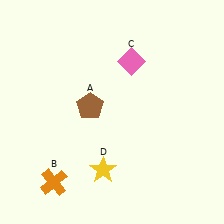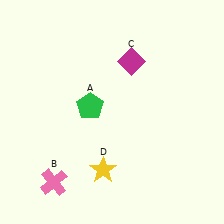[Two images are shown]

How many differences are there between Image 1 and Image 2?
There are 3 differences between the two images.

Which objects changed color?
A changed from brown to green. B changed from orange to pink. C changed from pink to magenta.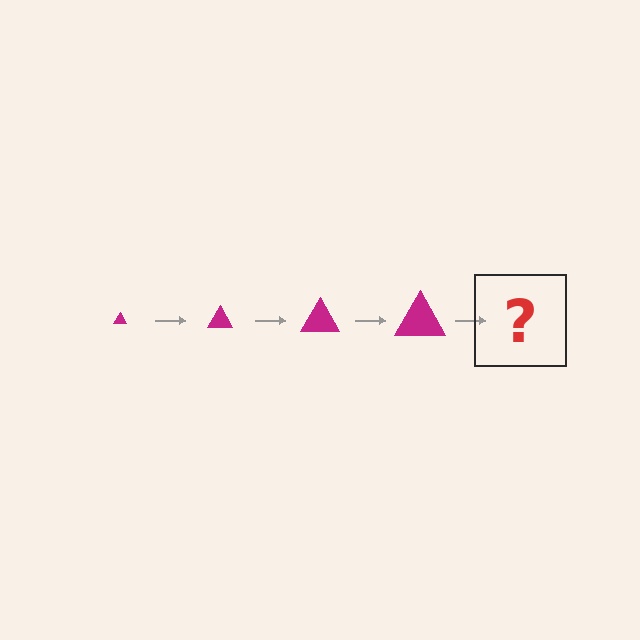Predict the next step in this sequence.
The next step is a magenta triangle, larger than the previous one.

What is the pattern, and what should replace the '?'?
The pattern is that the triangle gets progressively larger each step. The '?' should be a magenta triangle, larger than the previous one.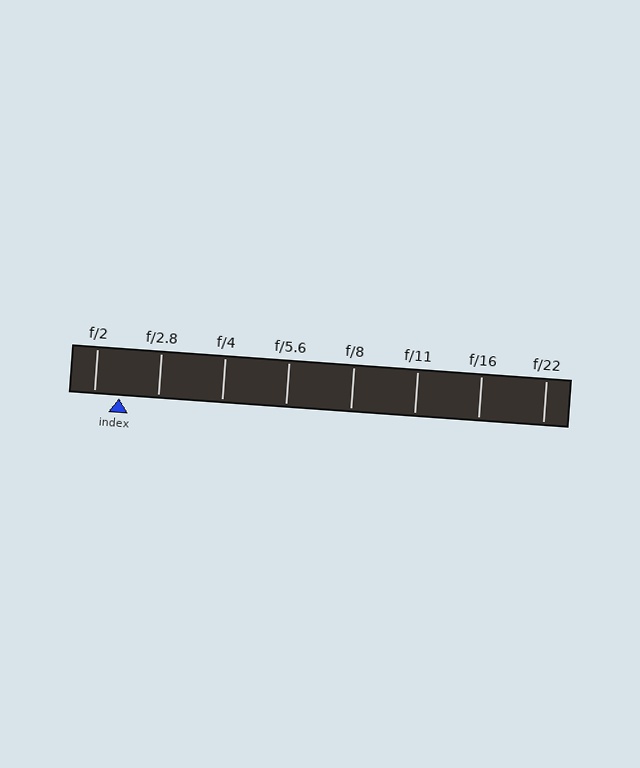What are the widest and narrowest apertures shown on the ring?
The widest aperture shown is f/2 and the narrowest is f/22.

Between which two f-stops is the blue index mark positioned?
The index mark is between f/2 and f/2.8.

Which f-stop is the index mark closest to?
The index mark is closest to f/2.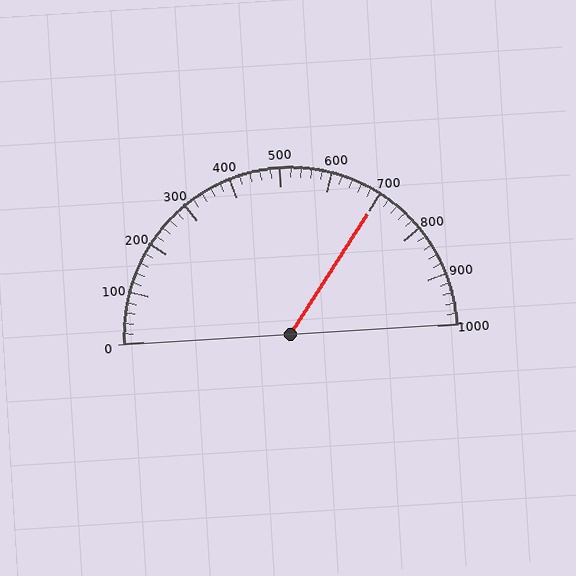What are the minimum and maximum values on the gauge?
The gauge ranges from 0 to 1000.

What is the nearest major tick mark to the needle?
The nearest major tick mark is 700.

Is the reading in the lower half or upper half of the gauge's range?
The reading is in the upper half of the range (0 to 1000).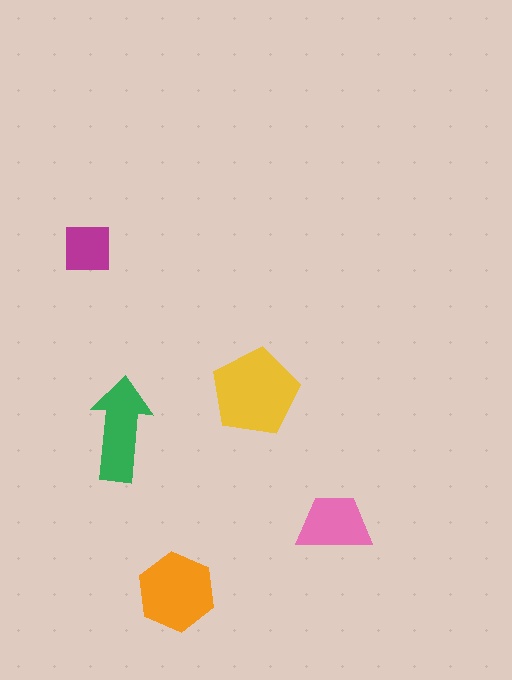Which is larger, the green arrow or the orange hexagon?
The orange hexagon.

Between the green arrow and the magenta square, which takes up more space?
The green arrow.